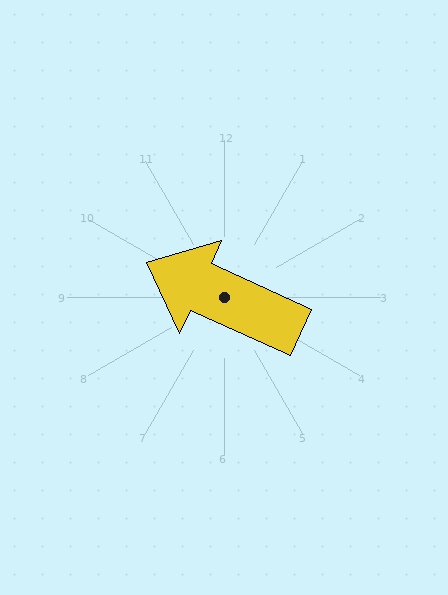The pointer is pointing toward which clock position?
Roughly 10 o'clock.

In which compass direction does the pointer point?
Northwest.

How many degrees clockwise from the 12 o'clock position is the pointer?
Approximately 294 degrees.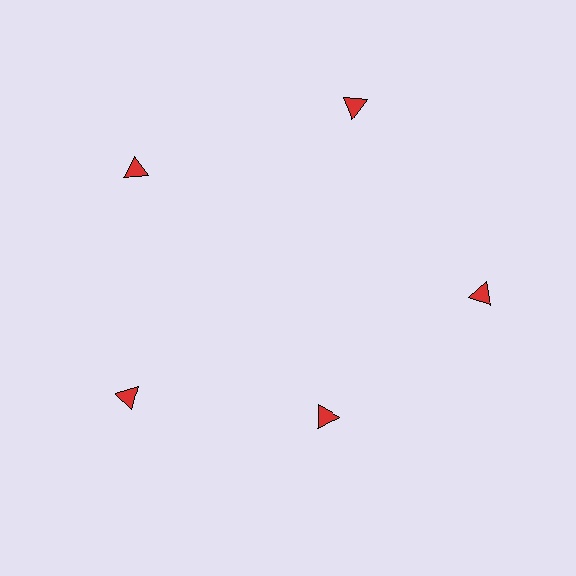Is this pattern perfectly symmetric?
No. The 5 red triangles are arranged in a ring, but one element near the 5 o'clock position is pulled inward toward the center, breaking the 5-fold rotational symmetry.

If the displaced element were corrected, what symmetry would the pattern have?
It would have 5-fold rotational symmetry — the pattern would map onto itself every 72 degrees.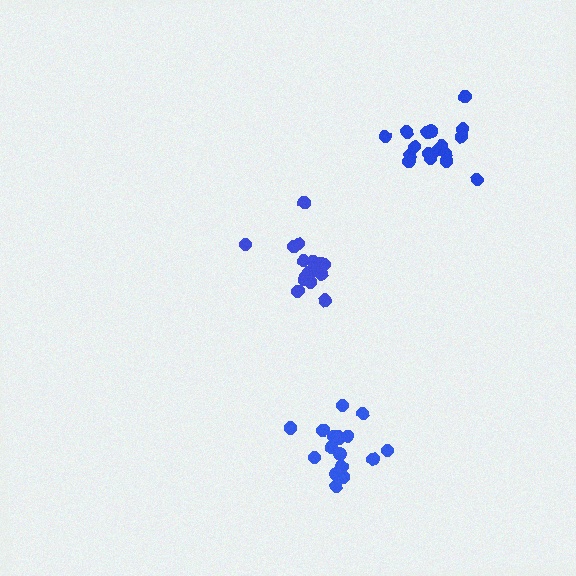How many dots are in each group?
Group 1: 15 dots, Group 2: 18 dots, Group 3: 17 dots (50 total).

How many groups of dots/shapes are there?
There are 3 groups.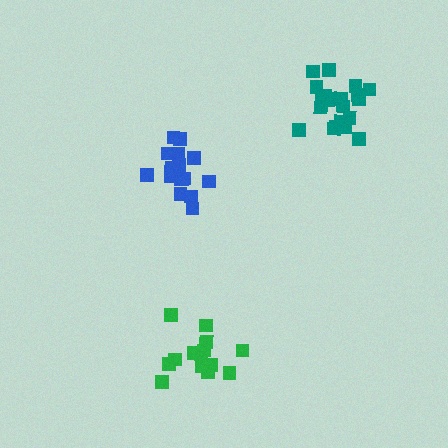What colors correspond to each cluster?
The clusters are colored: blue, green, teal.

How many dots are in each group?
Group 1: 17 dots, Group 2: 16 dots, Group 3: 21 dots (54 total).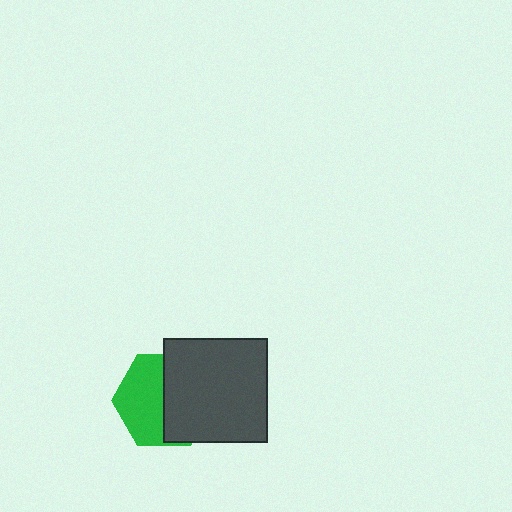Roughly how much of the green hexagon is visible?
About half of it is visible (roughly 50%).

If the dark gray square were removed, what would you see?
You would see the complete green hexagon.